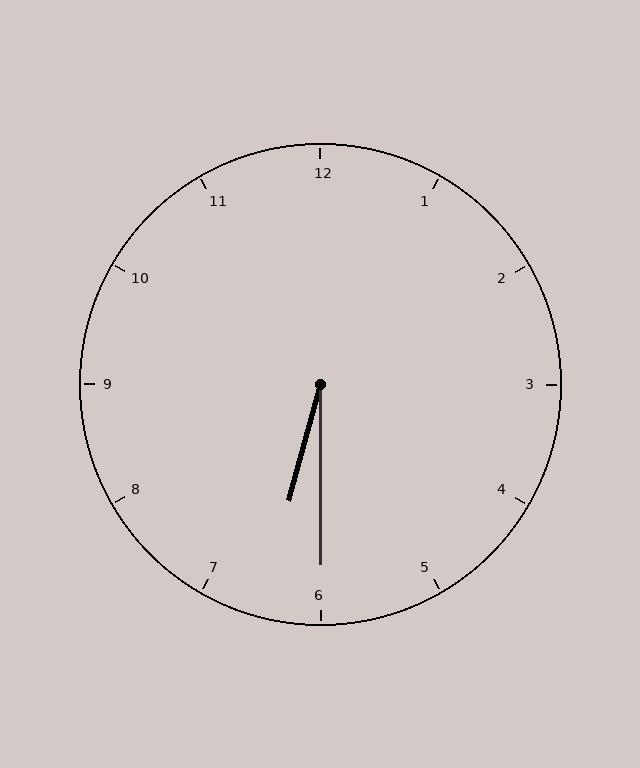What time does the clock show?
6:30.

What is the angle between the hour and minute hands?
Approximately 15 degrees.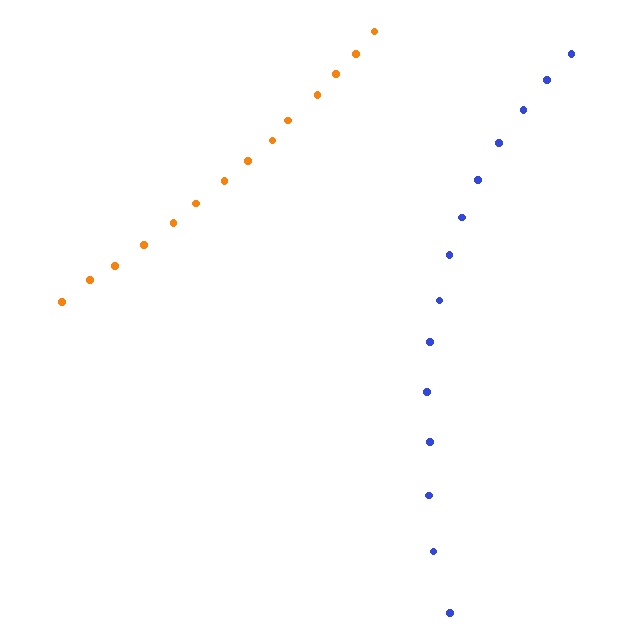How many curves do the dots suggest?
There are 2 distinct paths.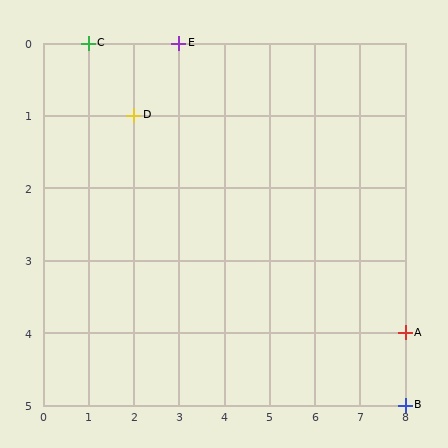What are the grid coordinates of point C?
Point C is at grid coordinates (1, 0).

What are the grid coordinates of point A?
Point A is at grid coordinates (8, 4).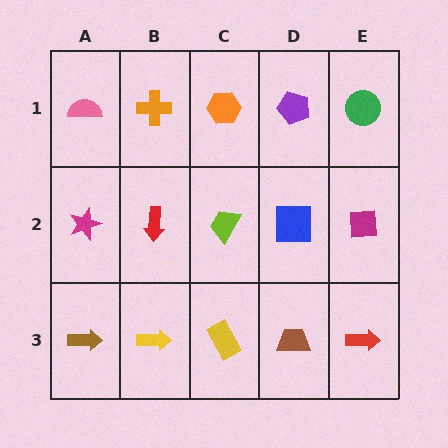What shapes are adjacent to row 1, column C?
A lime trapezoid (row 2, column C), an orange cross (row 1, column B), a purple pentagon (row 1, column D).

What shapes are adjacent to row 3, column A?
A magenta star (row 2, column A), a yellow arrow (row 3, column B).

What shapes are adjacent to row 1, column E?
A magenta square (row 2, column E), a purple pentagon (row 1, column D).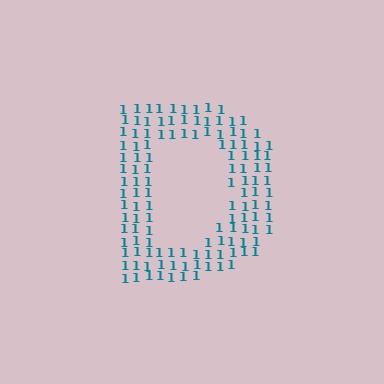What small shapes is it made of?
It is made of small digit 1's.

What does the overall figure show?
The overall figure shows the letter D.